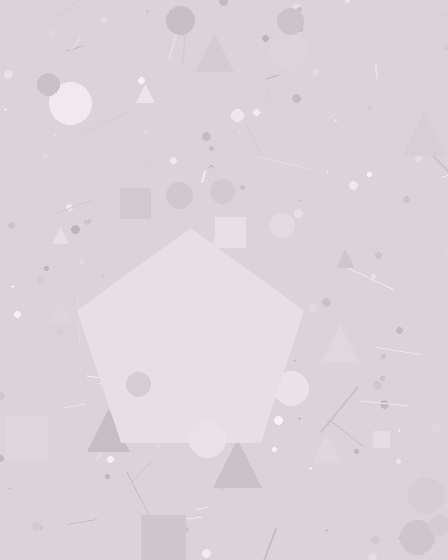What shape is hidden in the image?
A pentagon is hidden in the image.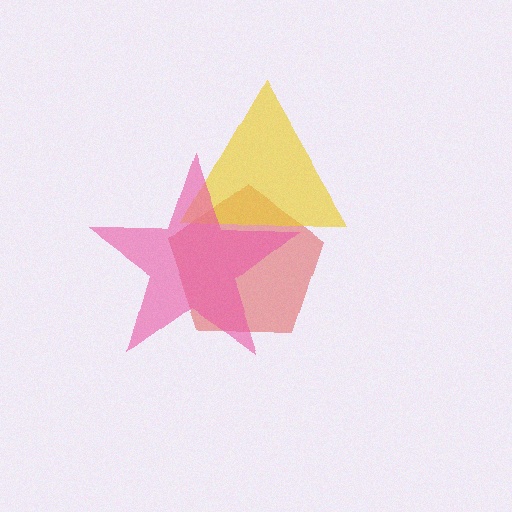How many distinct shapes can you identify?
There are 3 distinct shapes: a red pentagon, a yellow triangle, a pink star.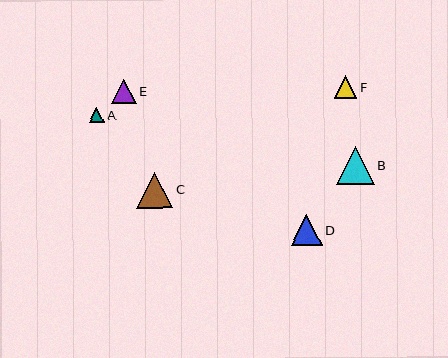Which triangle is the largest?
Triangle B is the largest with a size of approximately 38 pixels.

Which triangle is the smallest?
Triangle A is the smallest with a size of approximately 15 pixels.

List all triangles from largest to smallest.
From largest to smallest: B, C, D, E, F, A.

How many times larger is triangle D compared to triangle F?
Triangle D is approximately 1.4 times the size of triangle F.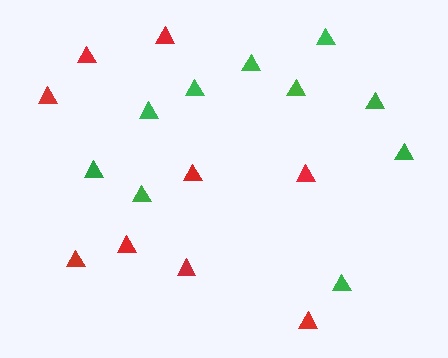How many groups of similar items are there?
There are 2 groups: one group of green triangles (10) and one group of red triangles (9).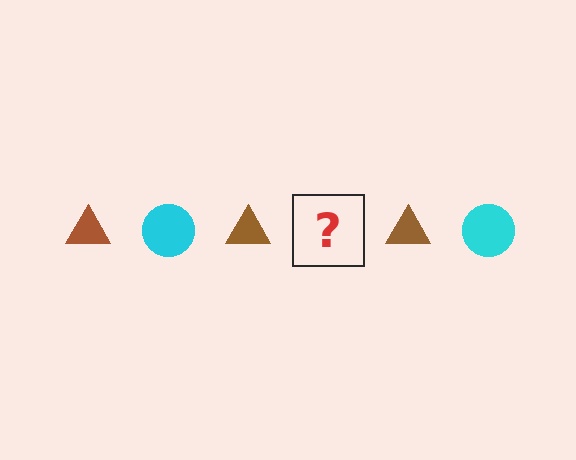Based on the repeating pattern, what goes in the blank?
The blank should be a cyan circle.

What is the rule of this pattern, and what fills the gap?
The rule is that the pattern alternates between brown triangle and cyan circle. The gap should be filled with a cyan circle.